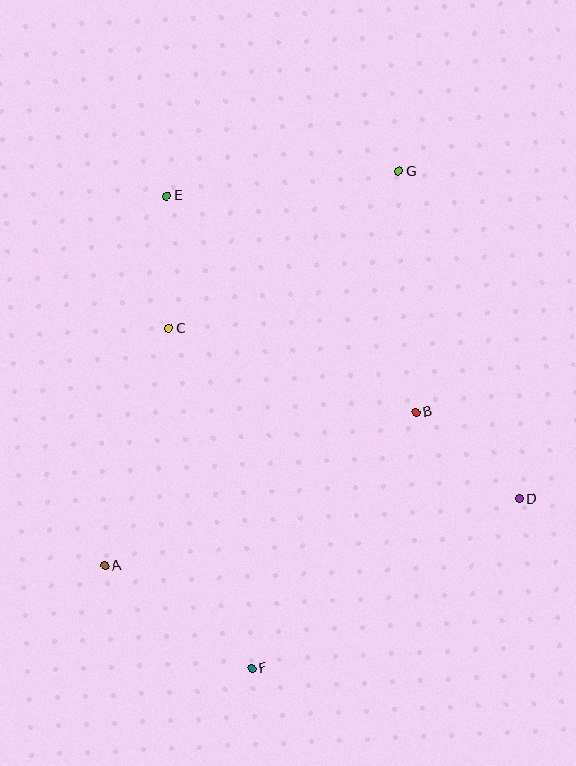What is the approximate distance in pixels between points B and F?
The distance between B and F is approximately 304 pixels.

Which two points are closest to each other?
Points C and E are closest to each other.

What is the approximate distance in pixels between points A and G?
The distance between A and G is approximately 492 pixels.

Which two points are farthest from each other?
Points F and G are farthest from each other.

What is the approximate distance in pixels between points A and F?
The distance between A and F is approximately 179 pixels.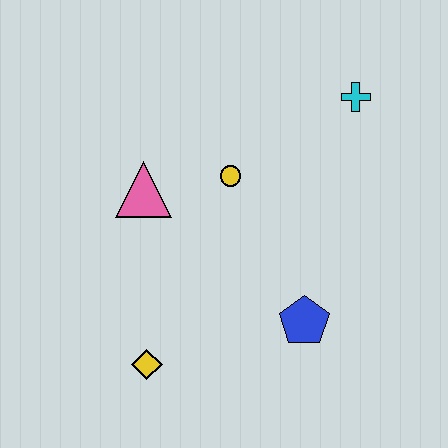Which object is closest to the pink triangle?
The yellow circle is closest to the pink triangle.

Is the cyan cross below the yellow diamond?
No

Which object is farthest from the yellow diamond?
The cyan cross is farthest from the yellow diamond.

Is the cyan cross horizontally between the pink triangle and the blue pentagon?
No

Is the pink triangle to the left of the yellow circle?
Yes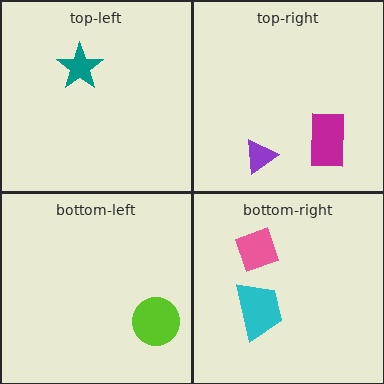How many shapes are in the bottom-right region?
2.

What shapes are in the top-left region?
The teal star.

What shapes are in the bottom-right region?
The cyan trapezoid, the pink diamond.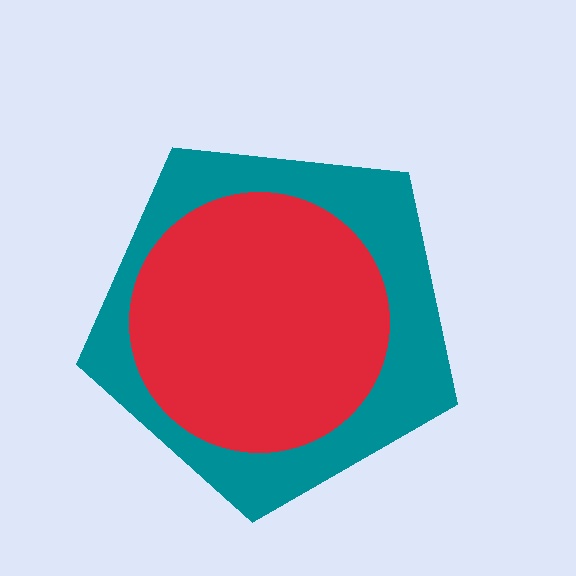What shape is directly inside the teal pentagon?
The red circle.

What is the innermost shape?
The red circle.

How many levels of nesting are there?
2.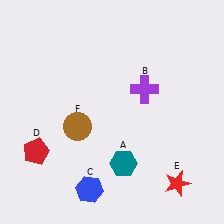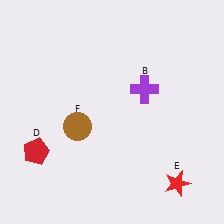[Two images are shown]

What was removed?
The teal hexagon (A), the blue hexagon (C) were removed in Image 2.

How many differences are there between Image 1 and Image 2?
There are 2 differences between the two images.